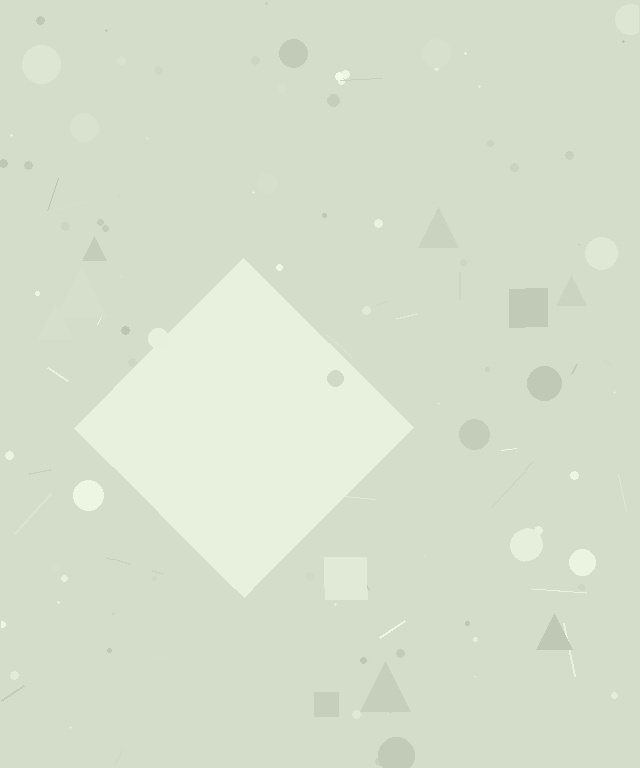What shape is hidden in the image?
A diamond is hidden in the image.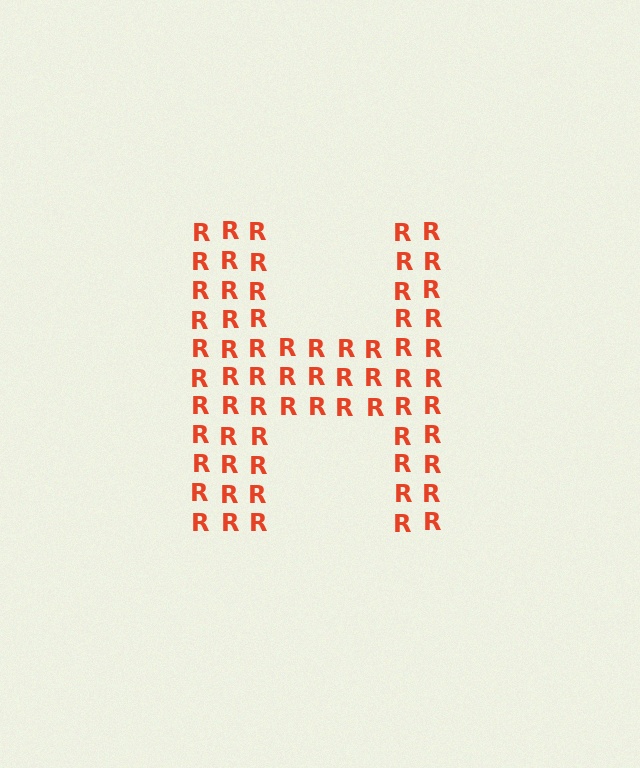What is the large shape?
The large shape is the letter H.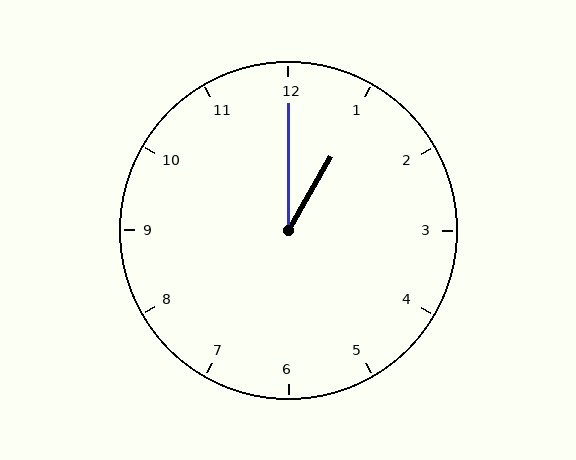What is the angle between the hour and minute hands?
Approximately 30 degrees.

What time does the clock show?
1:00.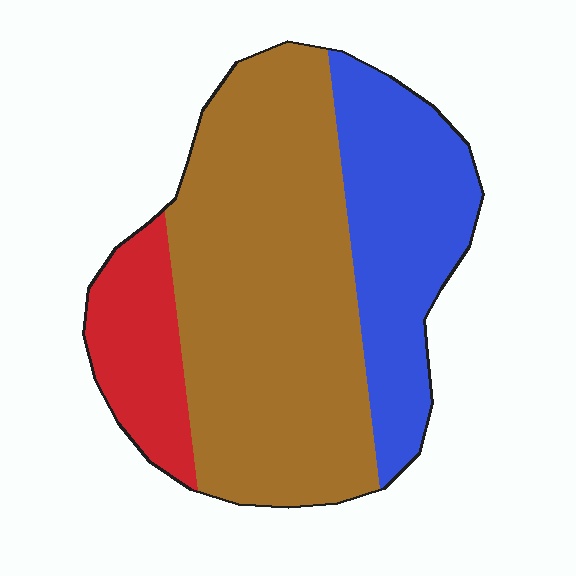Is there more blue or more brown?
Brown.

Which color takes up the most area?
Brown, at roughly 60%.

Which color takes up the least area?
Red, at roughly 15%.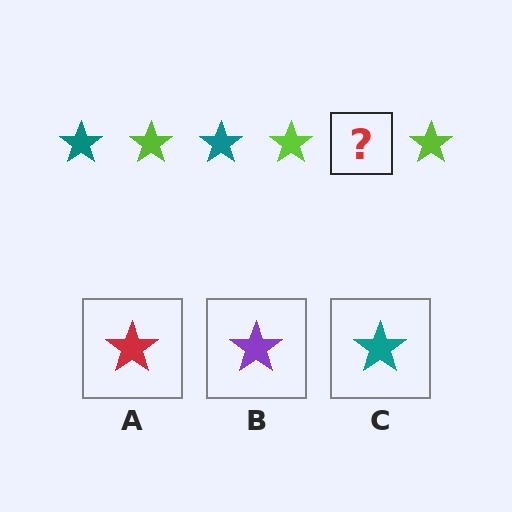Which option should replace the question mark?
Option C.